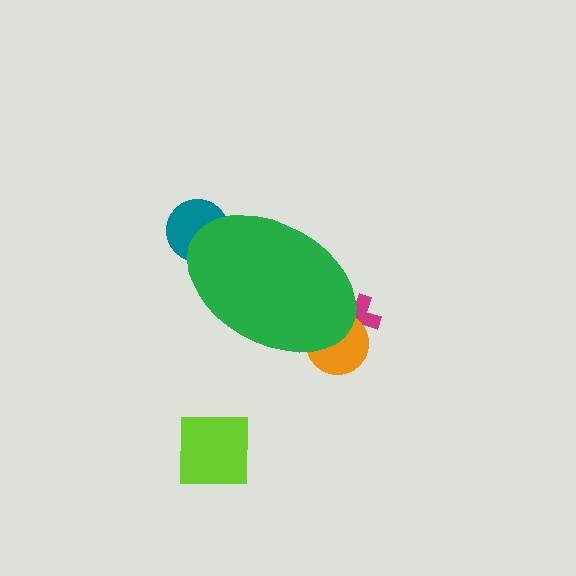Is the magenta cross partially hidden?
Yes, the magenta cross is partially hidden behind the green ellipse.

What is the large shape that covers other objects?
A green ellipse.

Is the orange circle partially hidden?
Yes, the orange circle is partially hidden behind the green ellipse.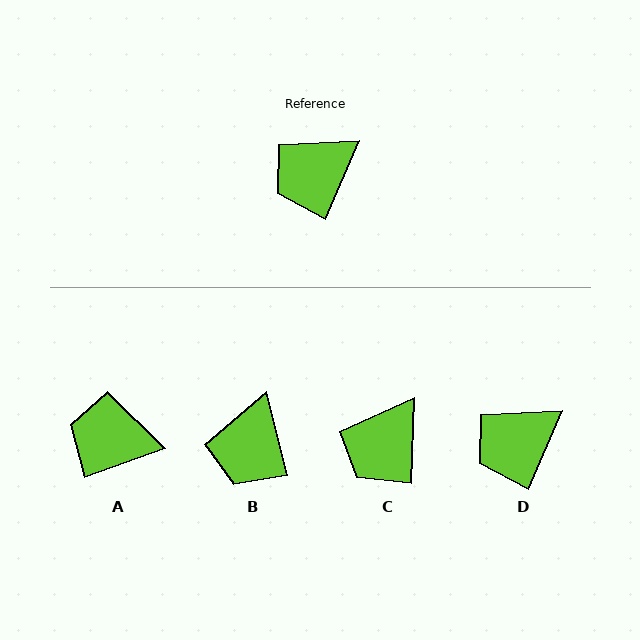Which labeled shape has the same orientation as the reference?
D.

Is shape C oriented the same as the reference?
No, it is off by about 22 degrees.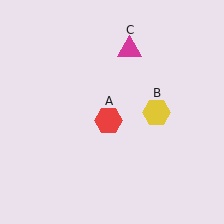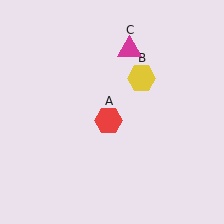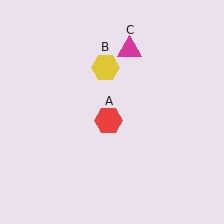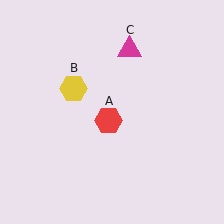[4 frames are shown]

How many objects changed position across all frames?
1 object changed position: yellow hexagon (object B).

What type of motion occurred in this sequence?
The yellow hexagon (object B) rotated counterclockwise around the center of the scene.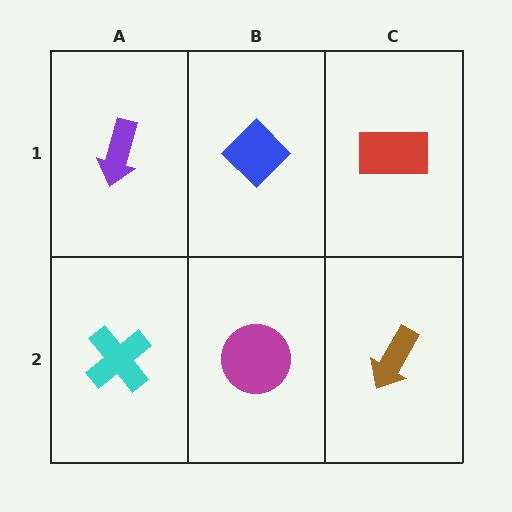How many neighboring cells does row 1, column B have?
3.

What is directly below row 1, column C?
A brown arrow.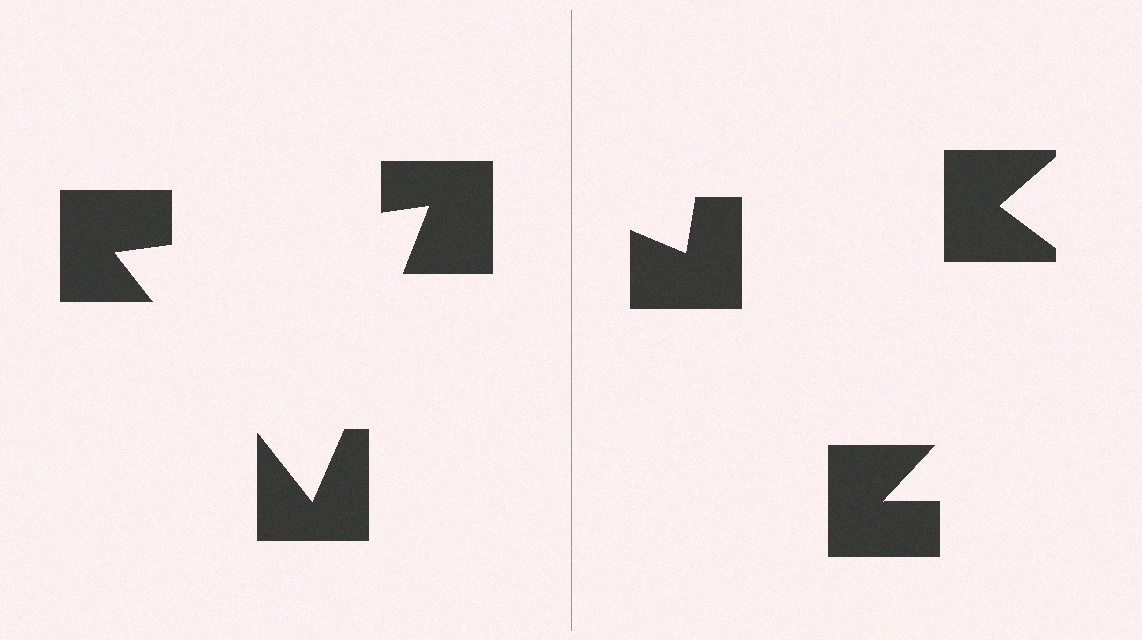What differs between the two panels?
The notched squares are positioned identically on both sides; only the wedge orientations differ. On the left they align to a triangle; on the right they are misaligned.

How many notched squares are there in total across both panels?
6 — 3 on each side.